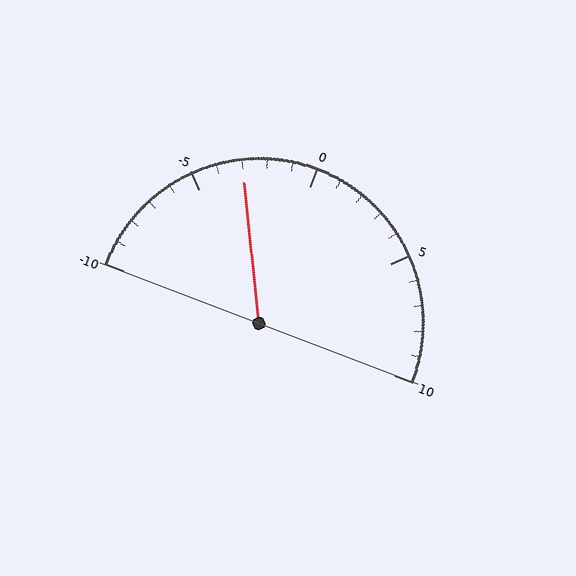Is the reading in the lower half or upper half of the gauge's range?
The reading is in the lower half of the range (-10 to 10).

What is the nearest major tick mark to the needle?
The nearest major tick mark is -5.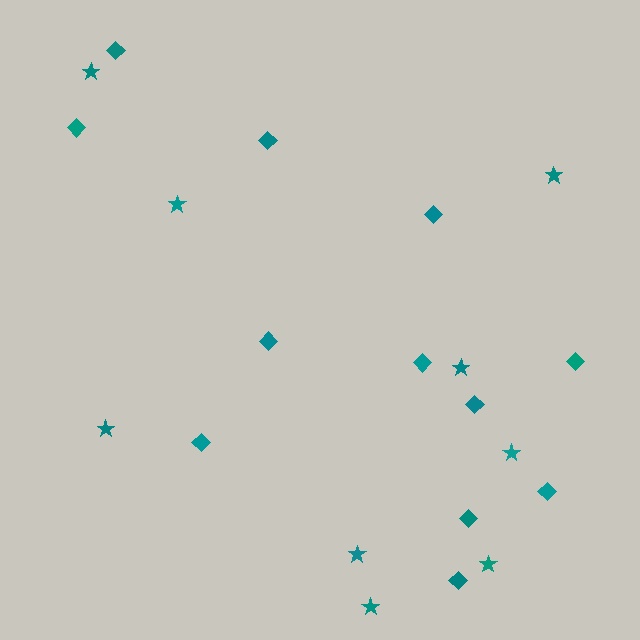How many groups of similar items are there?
There are 2 groups: one group of stars (9) and one group of diamonds (12).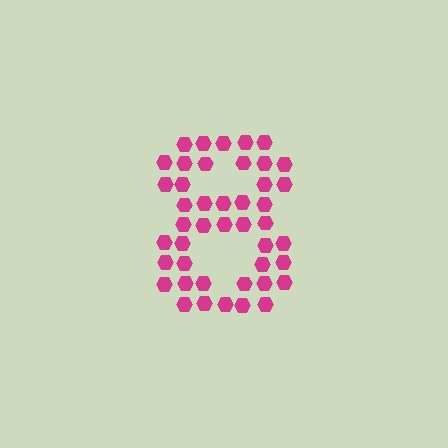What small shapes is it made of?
It is made of small hexagons.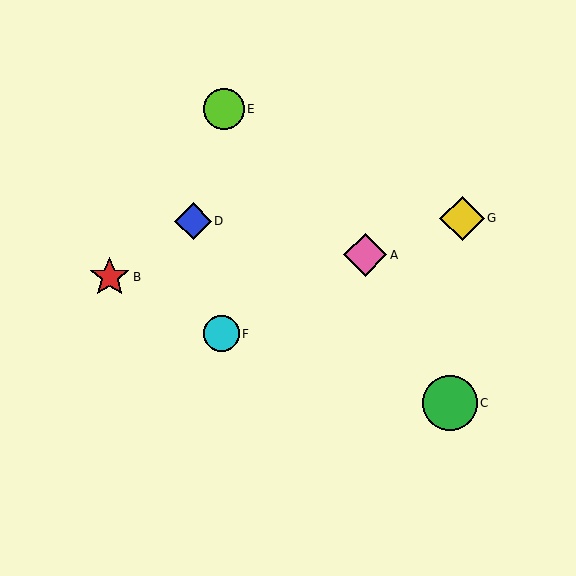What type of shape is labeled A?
Shape A is a pink diamond.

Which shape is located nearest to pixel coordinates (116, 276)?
The red star (labeled B) at (110, 277) is nearest to that location.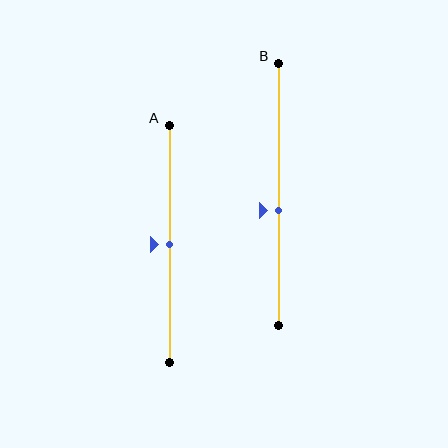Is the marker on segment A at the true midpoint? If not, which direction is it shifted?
Yes, the marker on segment A is at the true midpoint.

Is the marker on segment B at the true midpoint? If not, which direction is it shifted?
No, the marker on segment B is shifted downward by about 6% of the segment length.